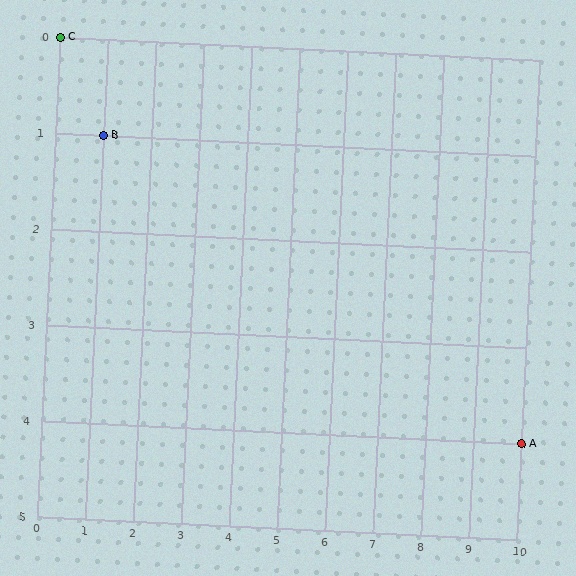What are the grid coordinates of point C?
Point C is at grid coordinates (0, 0).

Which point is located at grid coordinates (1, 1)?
Point B is at (1, 1).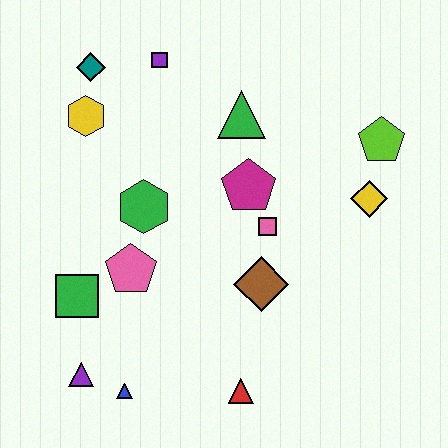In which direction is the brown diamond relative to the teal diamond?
The brown diamond is below the teal diamond.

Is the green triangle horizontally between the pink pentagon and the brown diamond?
Yes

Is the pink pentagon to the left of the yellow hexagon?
No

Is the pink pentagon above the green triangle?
No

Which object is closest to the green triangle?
The magenta pentagon is closest to the green triangle.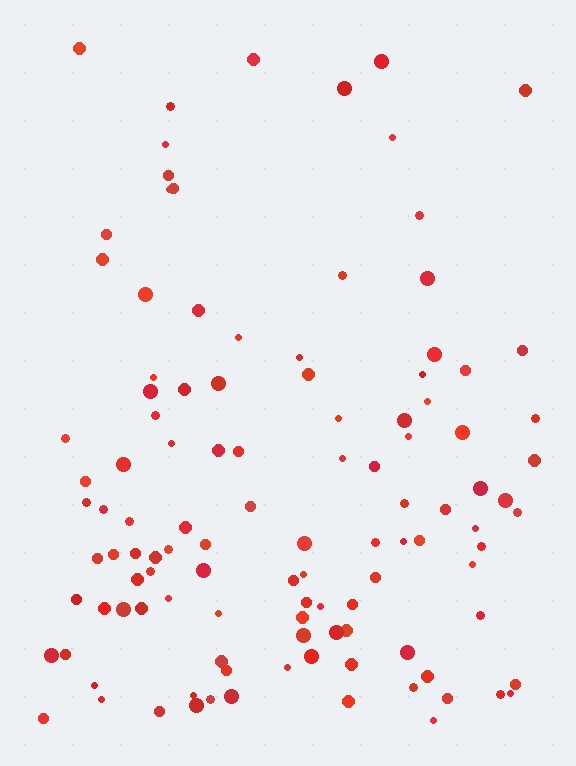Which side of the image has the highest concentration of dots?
The bottom.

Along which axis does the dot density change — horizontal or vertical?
Vertical.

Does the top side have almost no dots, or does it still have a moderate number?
Still a moderate number, just noticeably fewer than the bottom.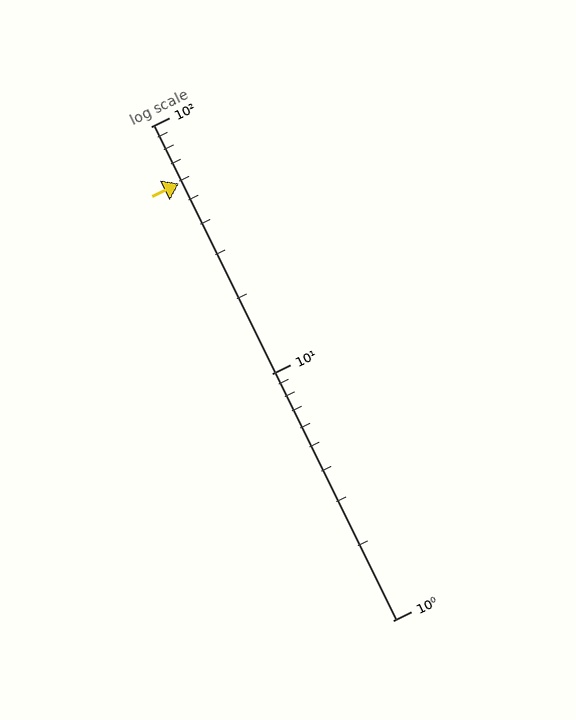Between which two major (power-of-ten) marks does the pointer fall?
The pointer is between 10 and 100.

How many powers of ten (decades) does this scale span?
The scale spans 2 decades, from 1 to 100.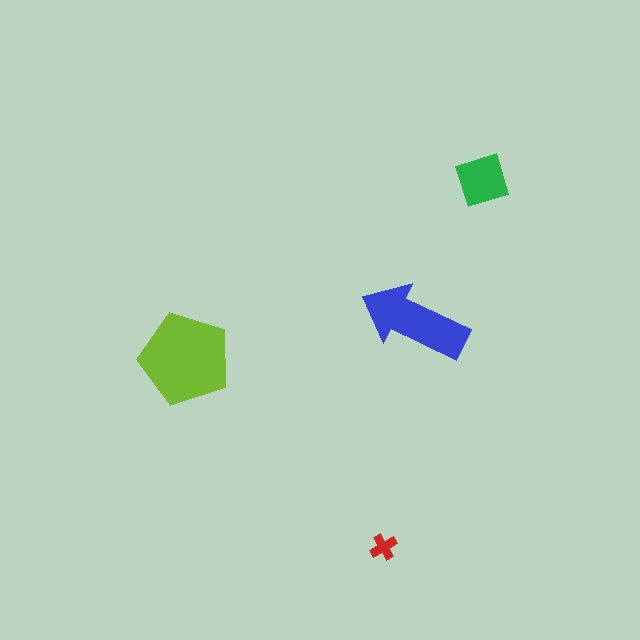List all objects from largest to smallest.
The lime pentagon, the blue arrow, the green square, the red cross.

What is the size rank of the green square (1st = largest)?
3rd.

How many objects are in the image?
There are 4 objects in the image.